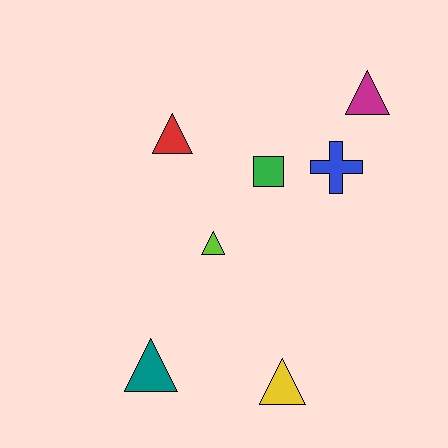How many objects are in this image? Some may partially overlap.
There are 7 objects.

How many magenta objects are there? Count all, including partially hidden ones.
There is 1 magenta object.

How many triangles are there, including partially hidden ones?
There are 5 triangles.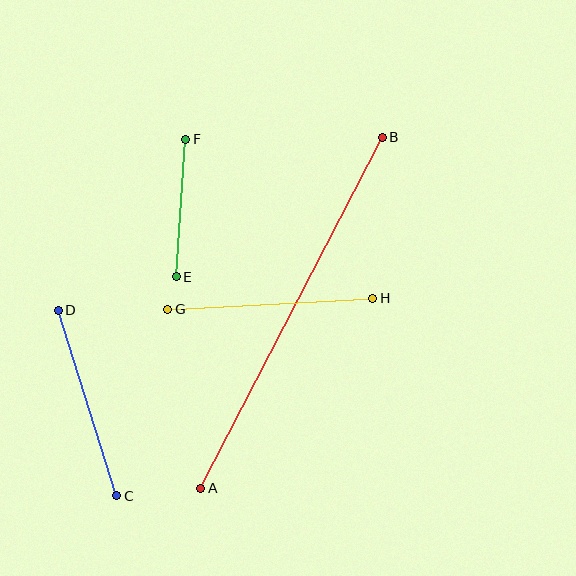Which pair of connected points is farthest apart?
Points A and B are farthest apart.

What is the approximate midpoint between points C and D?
The midpoint is at approximately (87, 403) pixels.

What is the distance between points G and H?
The distance is approximately 205 pixels.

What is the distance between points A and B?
The distance is approximately 395 pixels.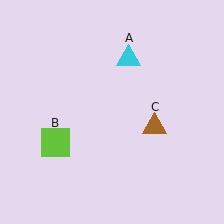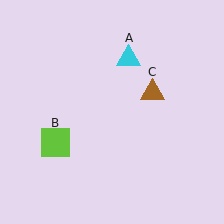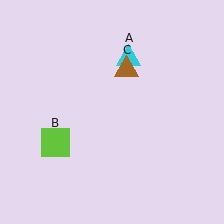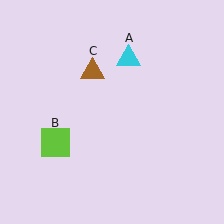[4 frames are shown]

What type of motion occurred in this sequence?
The brown triangle (object C) rotated counterclockwise around the center of the scene.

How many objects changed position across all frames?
1 object changed position: brown triangle (object C).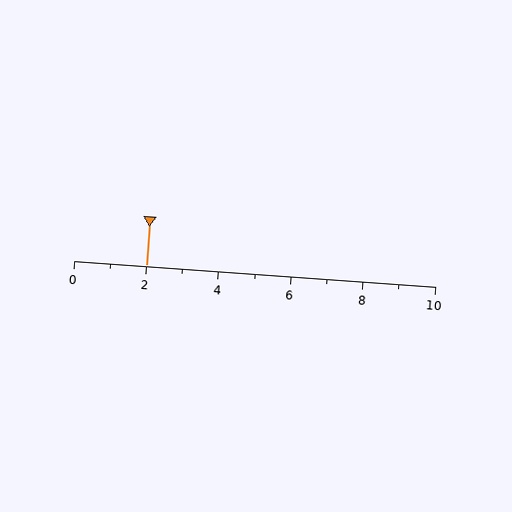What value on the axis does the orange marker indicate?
The marker indicates approximately 2.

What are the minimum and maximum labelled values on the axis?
The axis runs from 0 to 10.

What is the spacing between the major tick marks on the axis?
The major ticks are spaced 2 apart.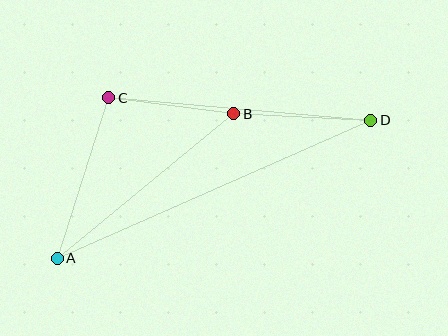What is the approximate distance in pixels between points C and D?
The distance between C and D is approximately 263 pixels.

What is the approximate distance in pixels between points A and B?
The distance between A and B is approximately 228 pixels.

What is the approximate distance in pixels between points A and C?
The distance between A and C is approximately 168 pixels.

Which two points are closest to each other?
Points B and C are closest to each other.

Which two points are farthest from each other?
Points A and D are farthest from each other.